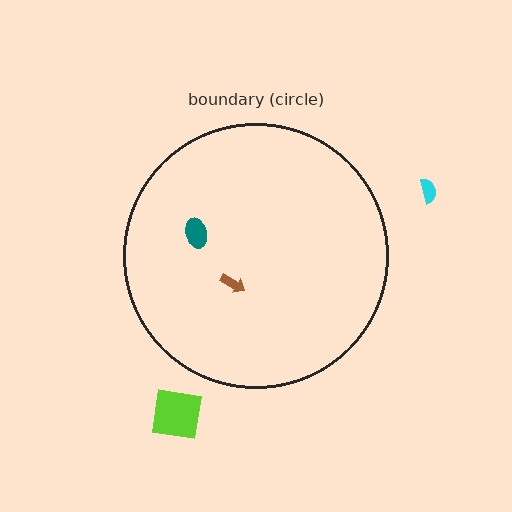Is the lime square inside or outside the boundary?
Outside.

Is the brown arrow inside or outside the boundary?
Inside.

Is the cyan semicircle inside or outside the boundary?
Outside.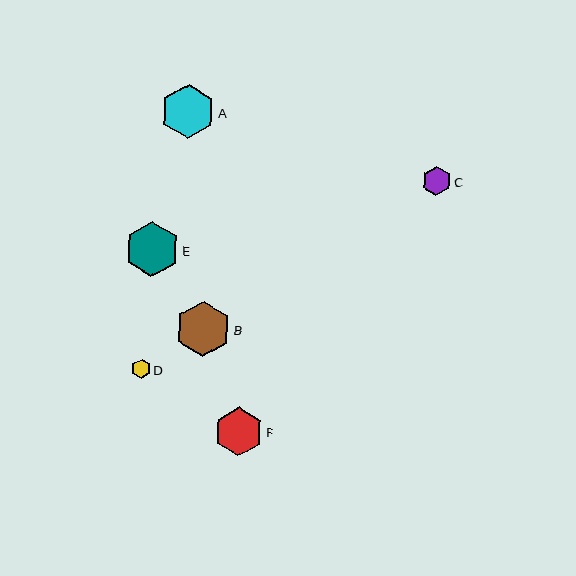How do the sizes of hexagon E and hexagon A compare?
Hexagon E and hexagon A are approximately the same size.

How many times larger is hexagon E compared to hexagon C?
Hexagon E is approximately 1.9 times the size of hexagon C.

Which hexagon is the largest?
Hexagon E is the largest with a size of approximately 55 pixels.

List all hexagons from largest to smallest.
From largest to smallest: E, B, A, F, C, D.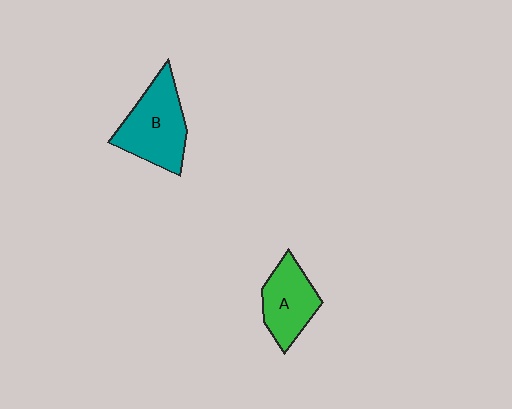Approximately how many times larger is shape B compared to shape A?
Approximately 1.3 times.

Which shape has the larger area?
Shape B (teal).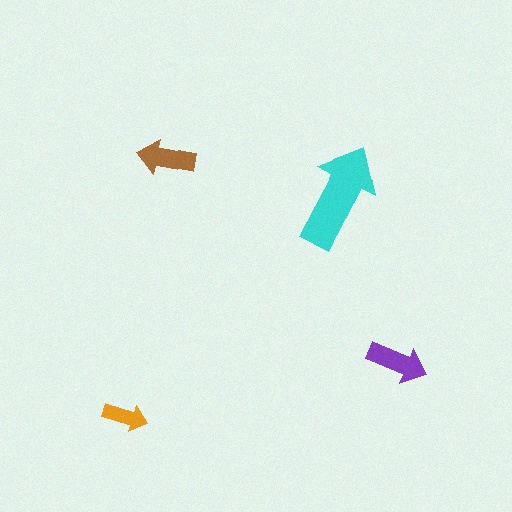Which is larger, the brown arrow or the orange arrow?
The brown one.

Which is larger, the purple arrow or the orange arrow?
The purple one.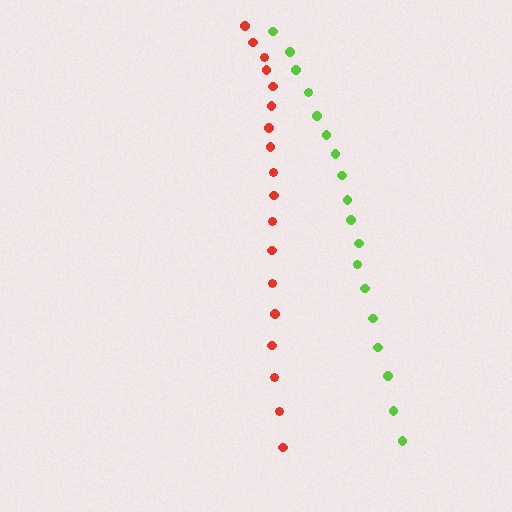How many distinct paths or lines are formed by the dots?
There are 2 distinct paths.